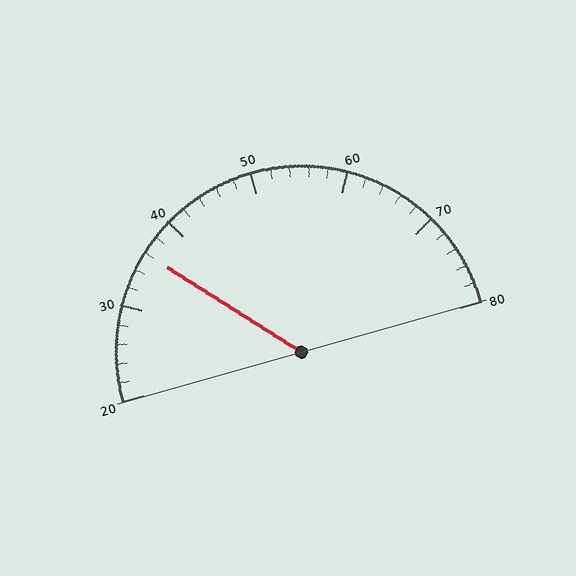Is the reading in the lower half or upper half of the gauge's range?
The reading is in the lower half of the range (20 to 80).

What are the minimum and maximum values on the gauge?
The gauge ranges from 20 to 80.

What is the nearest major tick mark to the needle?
The nearest major tick mark is 40.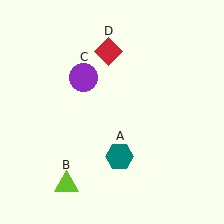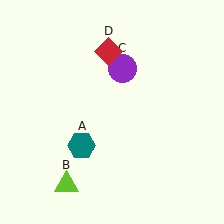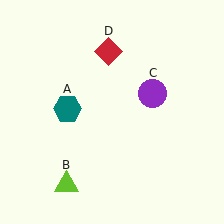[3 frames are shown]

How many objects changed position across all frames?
2 objects changed position: teal hexagon (object A), purple circle (object C).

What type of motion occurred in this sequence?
The teal hexagon (object A), purple circle (object C) rotated clockwise around the center of the scene.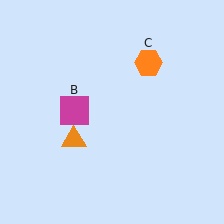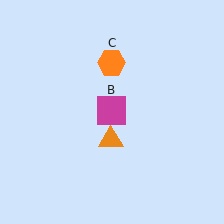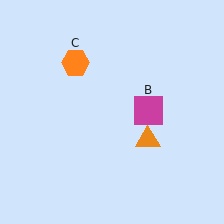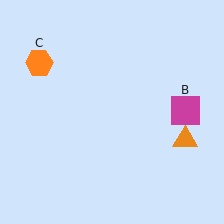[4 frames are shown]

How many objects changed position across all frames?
3 objects changed position: orange triangle (object A), magenta square (object B), orange hexagon (object C).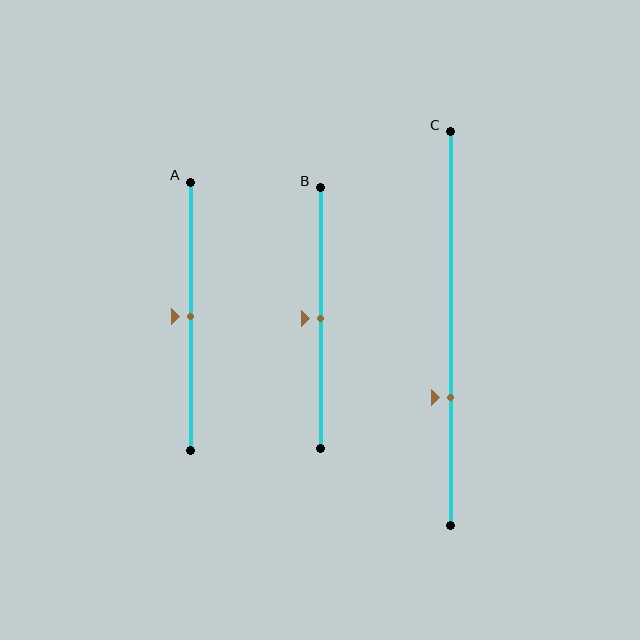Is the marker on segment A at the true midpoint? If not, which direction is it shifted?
Yes, the marker on segment A is at the true midpoint.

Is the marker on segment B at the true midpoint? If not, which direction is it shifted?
Yes, the marker on segment B is at the true midpoint.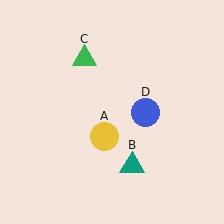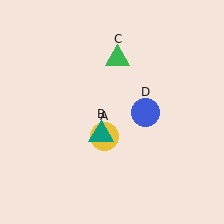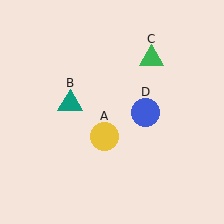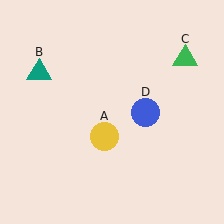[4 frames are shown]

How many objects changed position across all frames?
2 objects changed position: teal triangle (object B), green triangle (object C).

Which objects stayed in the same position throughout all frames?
Yellow circle (object A) and blue circle (object D) remained stationary.